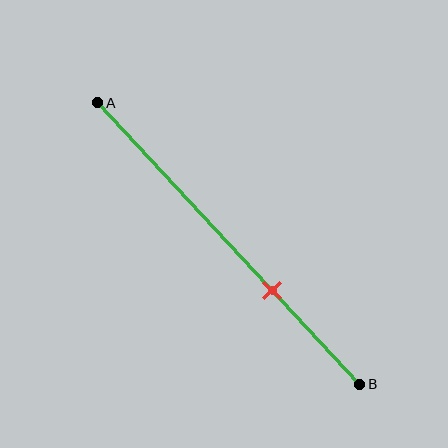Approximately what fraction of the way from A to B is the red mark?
The red mark is approximately 65% of the way from A to B.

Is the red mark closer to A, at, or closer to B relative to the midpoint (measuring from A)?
The red mark is closer to point B than the midpoint of segment AB.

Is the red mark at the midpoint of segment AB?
No, the mark is at about 65% from A, not at the 50% midpoint.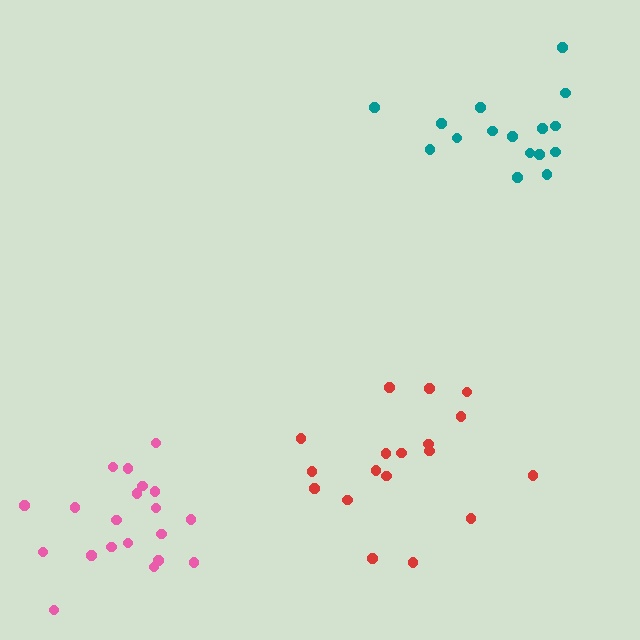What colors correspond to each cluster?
The clusters are colored: red, pink, teal.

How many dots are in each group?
Group 1: 18 dots, Group 2: 20 dots, Group 3: 16 dots (54 total).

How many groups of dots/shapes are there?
There are 3 groups.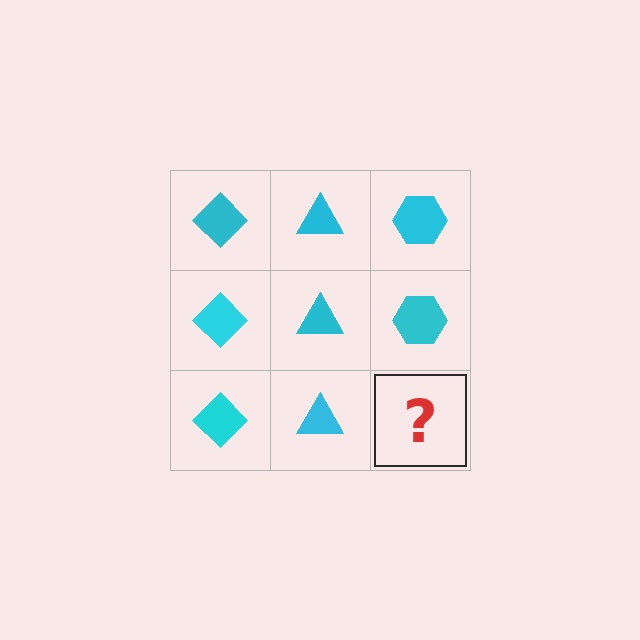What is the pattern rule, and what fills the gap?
The rule is that each column has a consistent shape. The gap should be filled with a cyan hexagon.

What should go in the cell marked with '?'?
The missing cell should contain a cyan hexagon.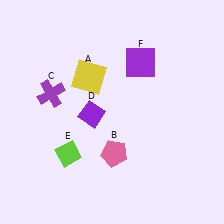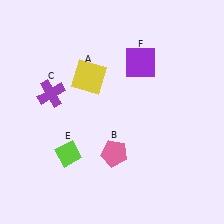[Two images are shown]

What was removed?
The purple diamond (D) was removed in Image 2.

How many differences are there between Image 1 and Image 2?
There is 1 difference between the two images.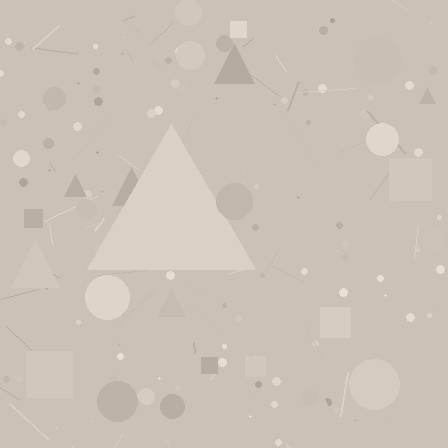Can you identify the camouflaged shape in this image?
The camouflaged shape is a triangle.